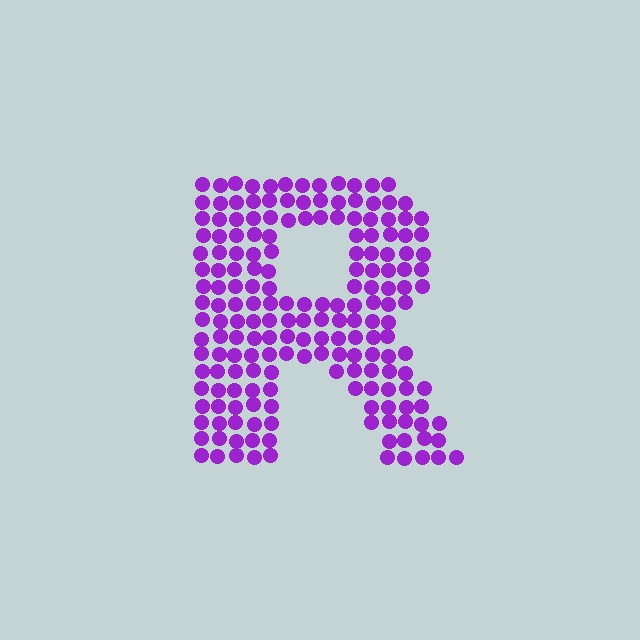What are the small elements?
The small elements are circles.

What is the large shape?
The large shape is the letter R.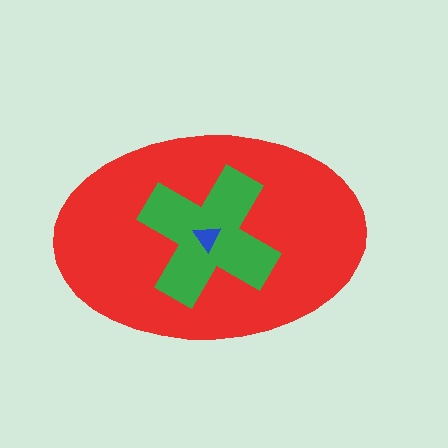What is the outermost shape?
The red ellipse.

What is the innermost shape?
The blue triangle.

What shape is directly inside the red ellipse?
The green cross.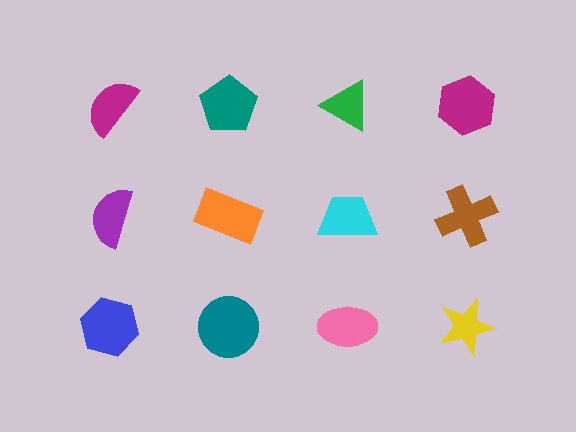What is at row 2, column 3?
A cyan trapezoid.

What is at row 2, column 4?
A brown cross.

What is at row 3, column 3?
A pink ellipse.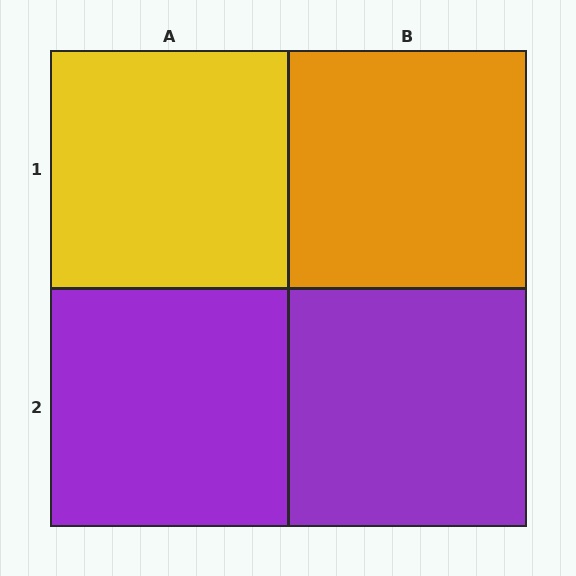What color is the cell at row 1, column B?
Orange.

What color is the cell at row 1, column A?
Yellow.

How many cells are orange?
1 cell is orange.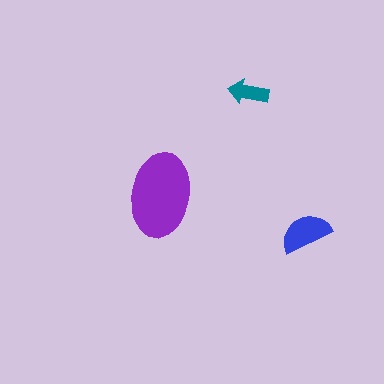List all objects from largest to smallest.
The purple ellipse, the blue semicircle, the teal arrow.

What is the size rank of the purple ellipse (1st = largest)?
1st.